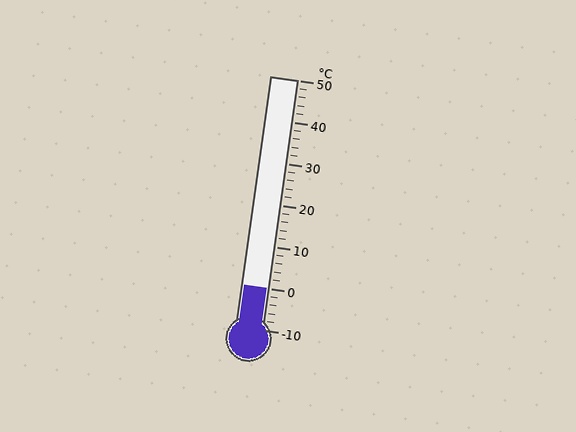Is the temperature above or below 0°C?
The temperature is at 0°C.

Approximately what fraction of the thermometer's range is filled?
The thermometer is filled to approximately 15% of its range.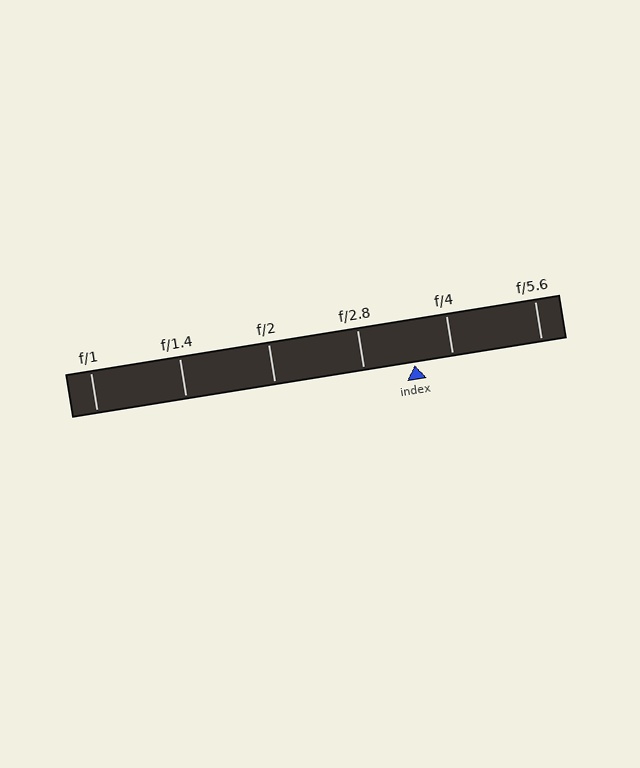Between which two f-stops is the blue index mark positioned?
The index mark is between f/2.8 and f/4.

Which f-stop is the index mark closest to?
The index mark is closest to f/4.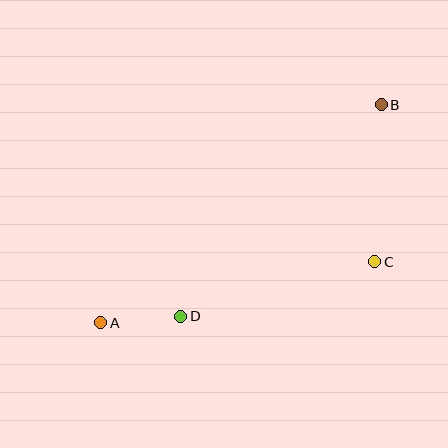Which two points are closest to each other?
Points A and D are closest to each other.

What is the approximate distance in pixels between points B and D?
The distance between B and D is approximately 291 pixels.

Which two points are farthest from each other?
Points A and B are farthest from each other.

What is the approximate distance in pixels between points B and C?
The distance between B and C is approximately 157 pixels.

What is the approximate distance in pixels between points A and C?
The distance between A and C is approximately 281 pixels.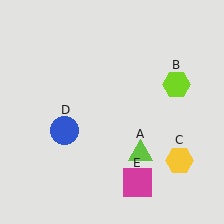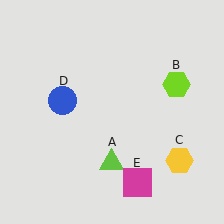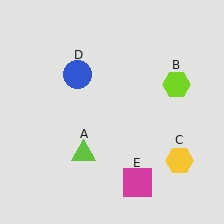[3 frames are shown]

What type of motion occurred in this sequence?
The lime triangle (object A), blue circle (object D) rotated clockwise around the center of the scene.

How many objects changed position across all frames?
2 objects changed position: lime triangle (object A), blue circle (object D).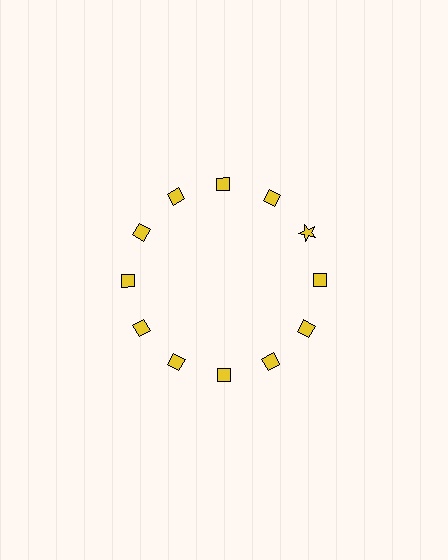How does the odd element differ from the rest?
It has a different shape: star instead of diamond.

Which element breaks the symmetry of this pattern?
The yellow star at roughly the 2 o'clock position breaks the symmetry. All other shapes are yellow diamonds.